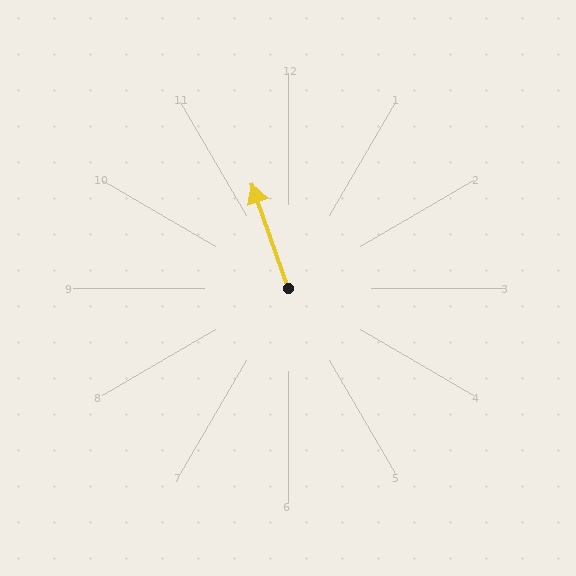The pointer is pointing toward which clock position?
Roughly 11 o'clock.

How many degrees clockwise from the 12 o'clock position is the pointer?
Approximately 341 degrees.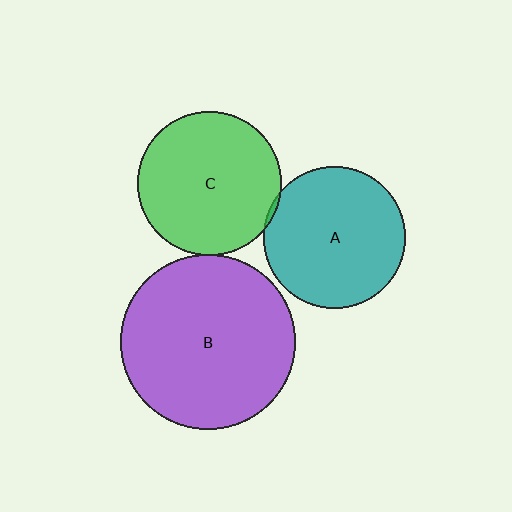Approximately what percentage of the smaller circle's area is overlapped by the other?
Approximately 5%.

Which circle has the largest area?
Circle B (purple).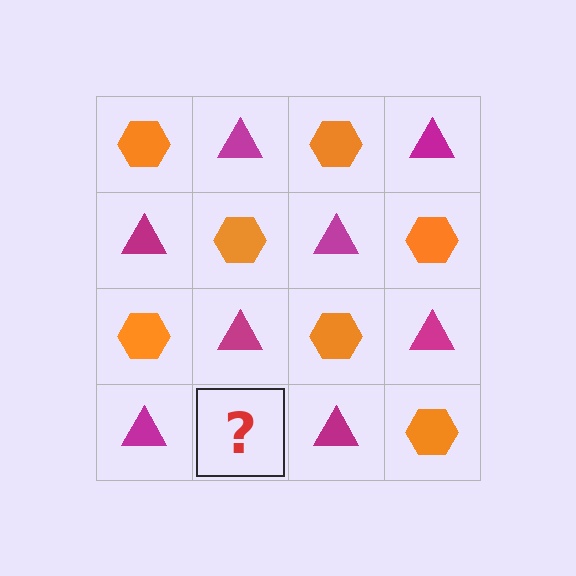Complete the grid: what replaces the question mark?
The question mark should be replaced with an orange hexagon.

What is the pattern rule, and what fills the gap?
The rule is that it alternates orange hexagon and magenta triangle in a checkerboard pattern. The gap should be filled with an orange hexagon.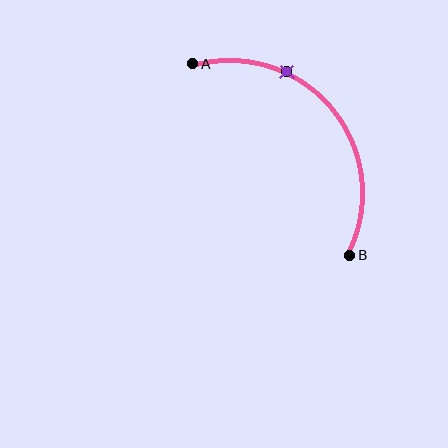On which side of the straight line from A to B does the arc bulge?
The arc bulges above and to the right of the straight line connecting A and B.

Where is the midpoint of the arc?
The arc midpoint is the point on the curve farthest from the straight line joining A and B. It sits above and to the right of that line.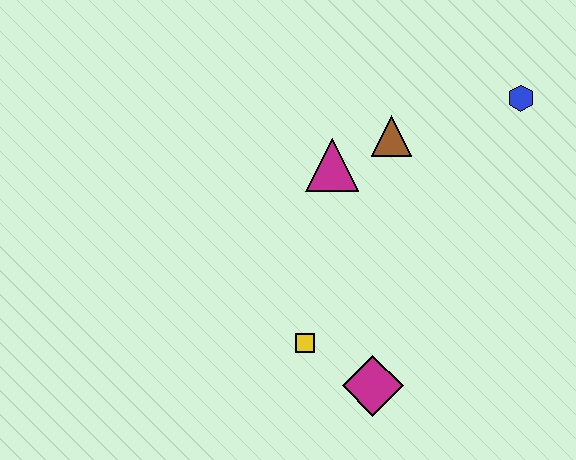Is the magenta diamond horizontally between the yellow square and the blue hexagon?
Yes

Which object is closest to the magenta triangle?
The brown triangle is closest to the magenta triangle.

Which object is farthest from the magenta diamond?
The blue hexagon is farthest from the magenta diamond.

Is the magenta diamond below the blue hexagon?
Yes